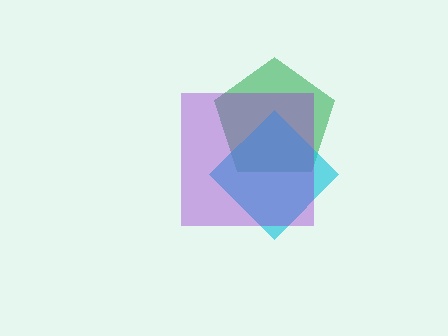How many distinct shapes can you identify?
There are 3 distinct shapes: a green pentagon, a cyan diamond, a purple square.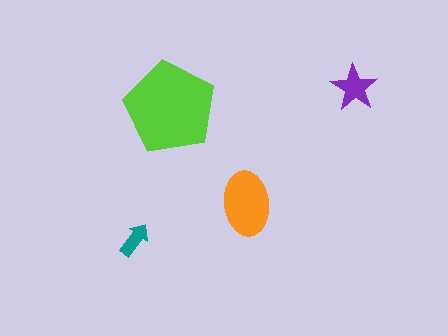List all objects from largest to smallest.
The lime pentagon, the orange ellipse, the purple star, the teal arrow.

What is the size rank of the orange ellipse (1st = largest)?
2nd.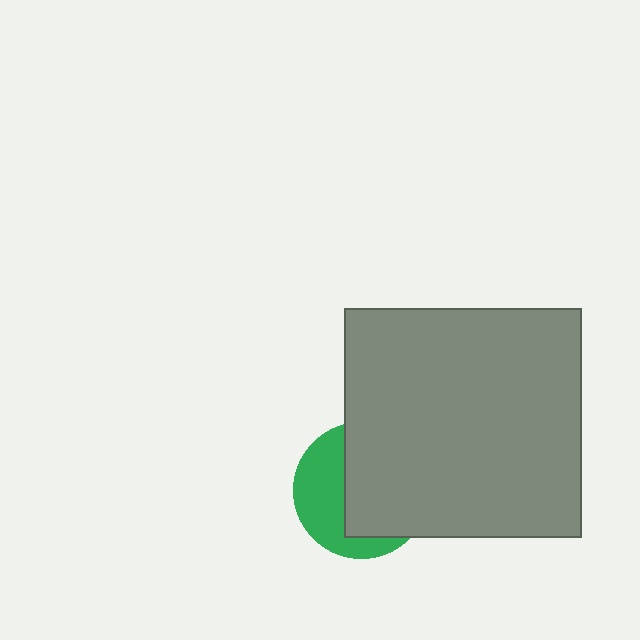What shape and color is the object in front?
The object in front is a gray rectangle.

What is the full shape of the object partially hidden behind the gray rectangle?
The partially hidden object is a green circle.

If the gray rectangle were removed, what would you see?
You would see the complete green circle.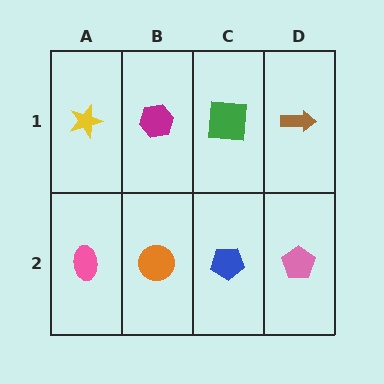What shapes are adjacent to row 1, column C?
A blue pentagon (row 2, column C), a magenta hexagon (row 1, column B), a brown arrow (row 1, column D).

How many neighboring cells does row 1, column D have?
2.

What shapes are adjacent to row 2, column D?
A brown arrow (row 1, column D), a blue pentagon (row 2, column C).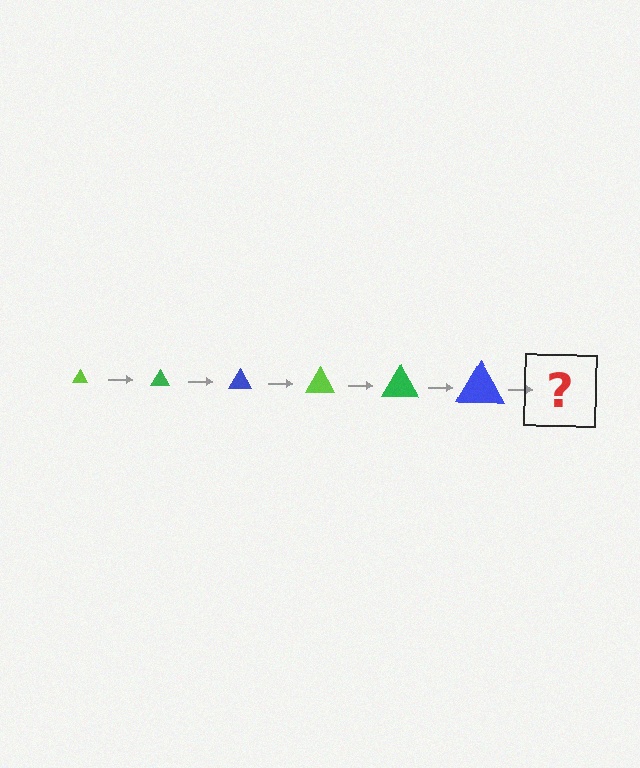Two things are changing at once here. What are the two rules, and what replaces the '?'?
The two rules are that the triangle grows larger each step and the color cycles through lime, green, and blue. The '?' should be a lime triangle, larger than the previous one.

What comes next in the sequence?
The next element should be a lime triangle, larger than the previous one.